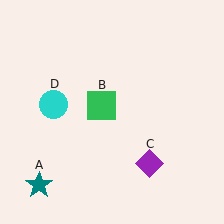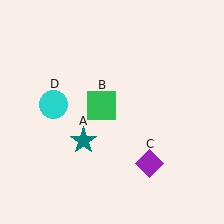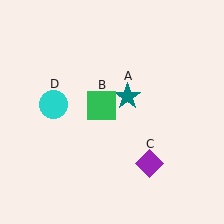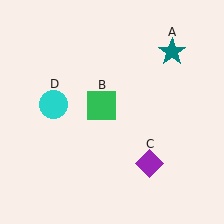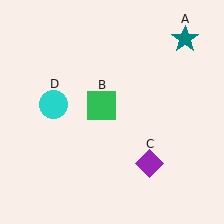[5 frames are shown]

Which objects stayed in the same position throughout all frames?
Green square (object B) and purple diamond (object C) and cyan circle (object D) remained stationary.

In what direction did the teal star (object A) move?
The teal star (object A) moved up and to the right.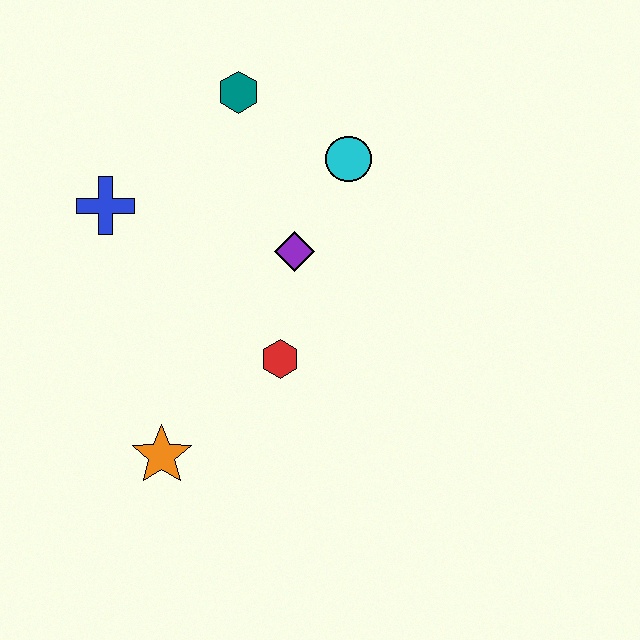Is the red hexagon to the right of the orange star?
Yes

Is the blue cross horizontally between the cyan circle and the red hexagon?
No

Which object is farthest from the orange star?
The teal hexagon is farthest from the orange star.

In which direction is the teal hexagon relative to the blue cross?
The teal hexagon is to the right of the blue cross.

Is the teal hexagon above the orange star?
Yes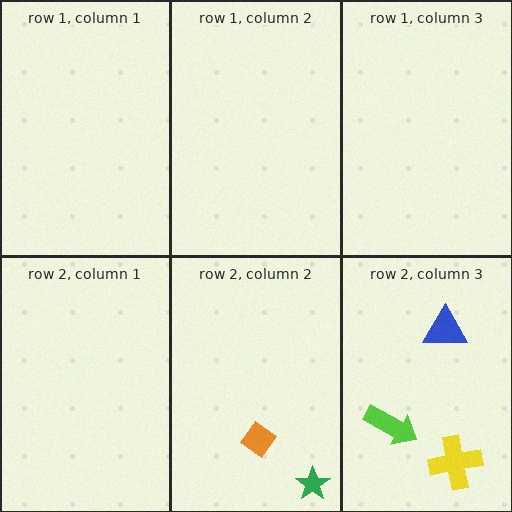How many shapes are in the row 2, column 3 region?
3.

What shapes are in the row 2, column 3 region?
The blue triangle, the yellow cross, the lime arrow.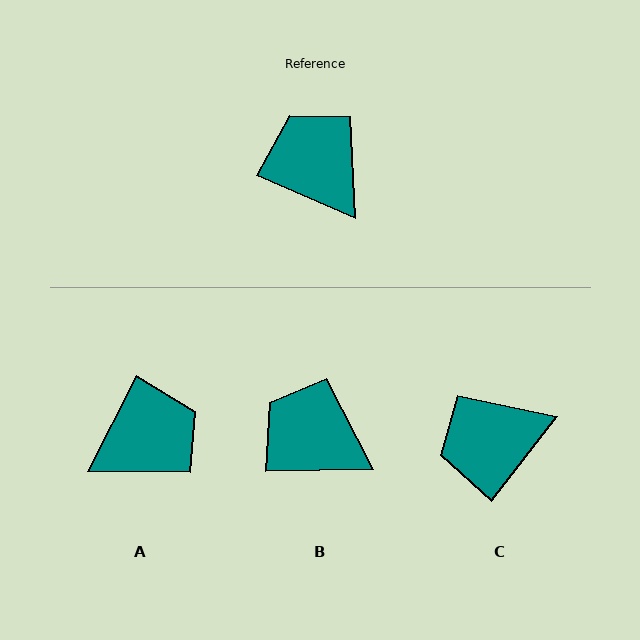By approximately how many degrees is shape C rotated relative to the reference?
Approximately 75 degrees counter-clockwise.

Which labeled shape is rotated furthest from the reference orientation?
A, about 94 degrees away.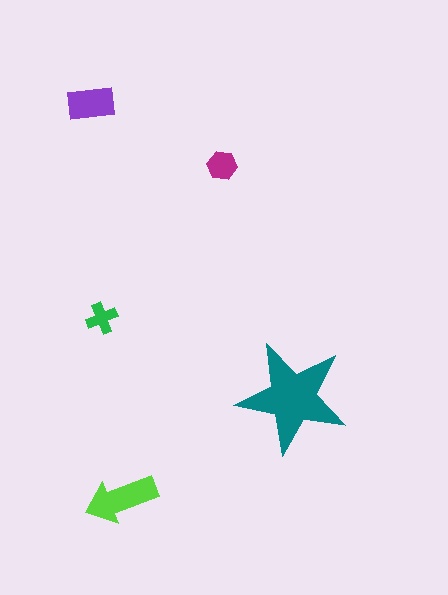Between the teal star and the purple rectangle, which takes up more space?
The teal star.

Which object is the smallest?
The green cross.